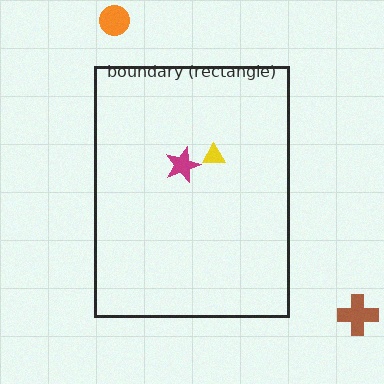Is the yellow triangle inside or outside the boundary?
Inside.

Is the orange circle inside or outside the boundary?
Outside.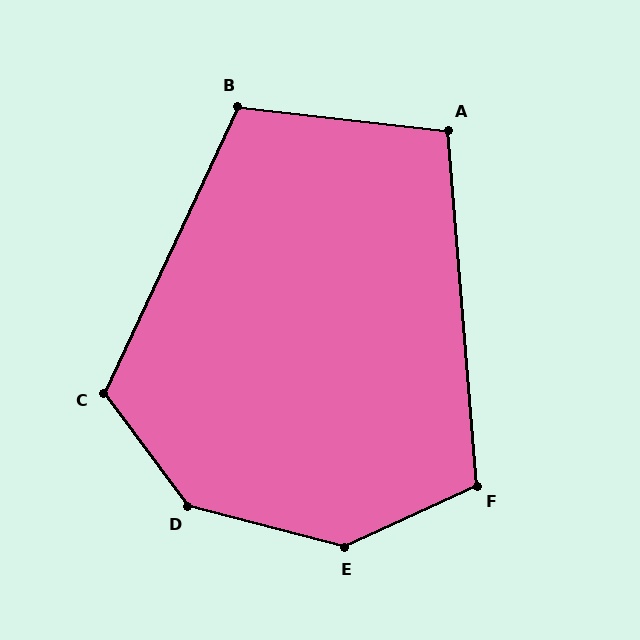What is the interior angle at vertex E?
Approximately 141 degrees (obtuse).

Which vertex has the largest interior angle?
D, at approximately 141 degrees.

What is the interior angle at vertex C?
Approximately 118 degrees (obtuse).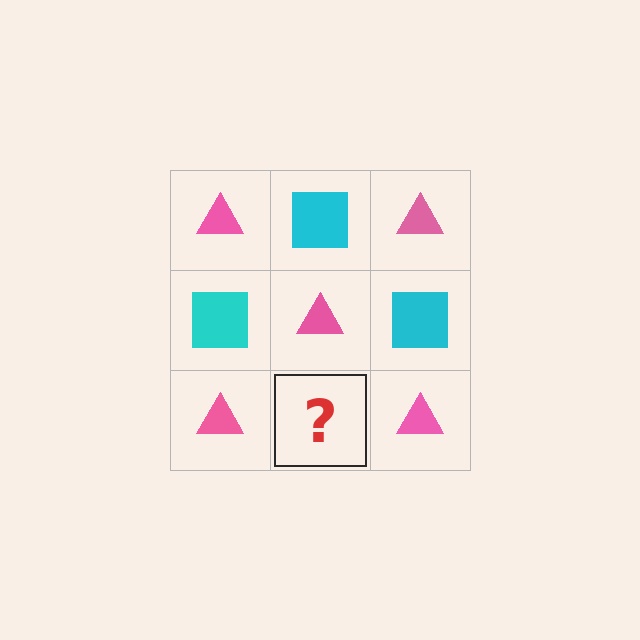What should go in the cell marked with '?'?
The missing cell should contain a cyan square.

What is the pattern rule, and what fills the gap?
The rule is that it alternates pink triangle and cyan square in a checkerboard pattern. The gap should be filled with a cyan square.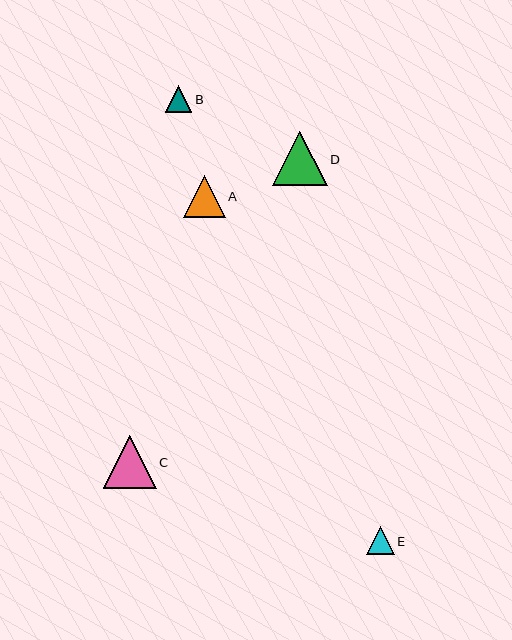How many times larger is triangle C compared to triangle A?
Triangle C is approximately 1.3 times the size of triangle A.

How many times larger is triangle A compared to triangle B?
Triangle A is approximately 1.6 times the size of triangle B.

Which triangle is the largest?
Triangle D is the largest with a size of approximately 54 pixels.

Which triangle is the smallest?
Triangle B is the smallest with a size of approximately 26 pixels.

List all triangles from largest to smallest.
From largest to smallest: D, C, A, E, B.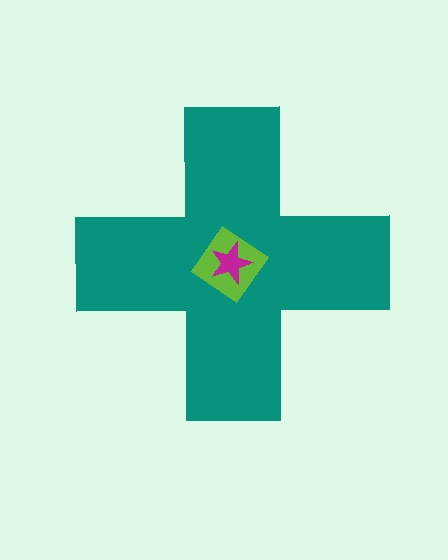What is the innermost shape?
The magenta star.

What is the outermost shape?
The teal cross.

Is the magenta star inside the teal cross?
Yes.